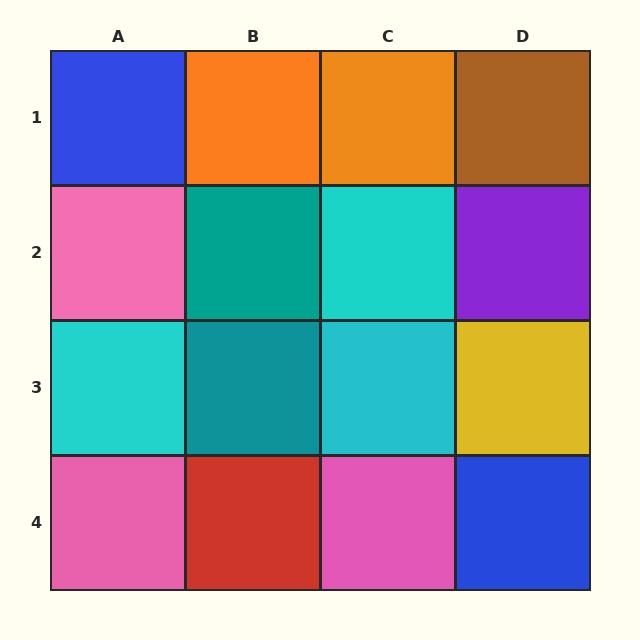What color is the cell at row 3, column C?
Cyan.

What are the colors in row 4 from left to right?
Pink, red, pink, blue.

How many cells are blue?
2 cells are blue.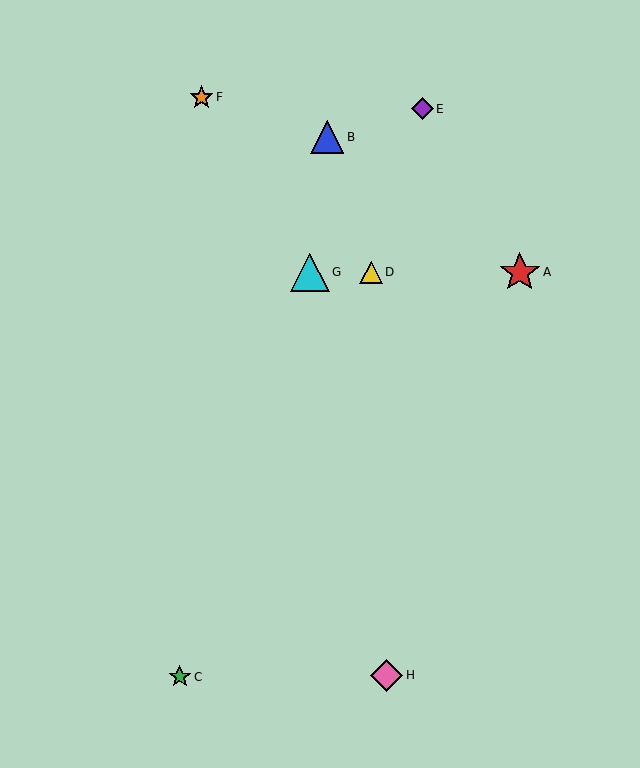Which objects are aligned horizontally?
Objects A, D, G are aligned horizontally.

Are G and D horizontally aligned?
Yes, both are at y≈272.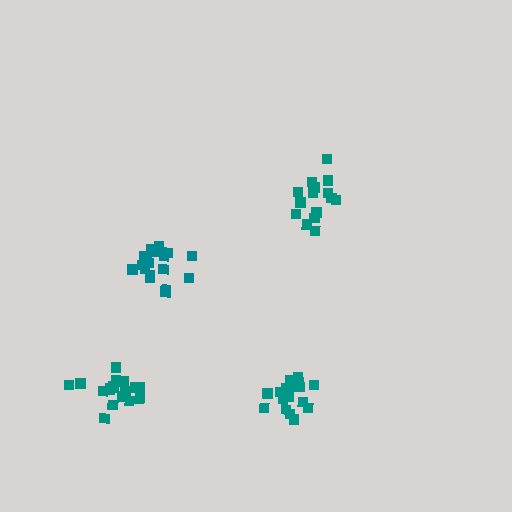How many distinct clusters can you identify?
There are 4 distinct clusters.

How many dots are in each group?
Group 1: 19 dots, Group 2: 18 dots, Group 3: 16 dots, Group 4: 19 dots (72 total).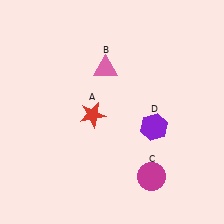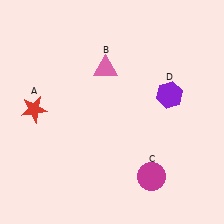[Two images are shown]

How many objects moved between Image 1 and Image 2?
2 objects moved between the two images.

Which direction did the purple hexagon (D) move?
The purple hexagon (D) moved up.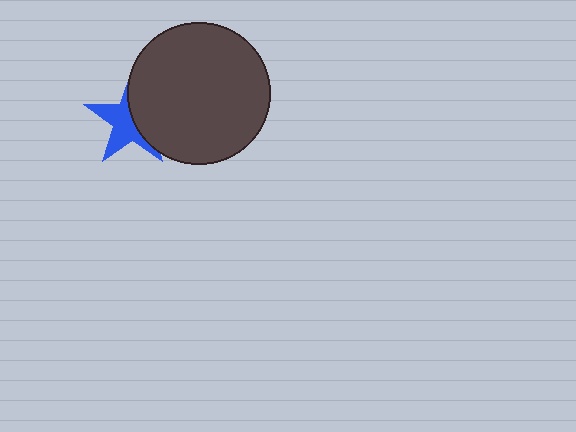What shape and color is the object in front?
The object in front is a dark gray circle.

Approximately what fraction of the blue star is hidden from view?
Roughly 47% of the blue star is hidden behind the dark gray circle.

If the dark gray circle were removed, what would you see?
You would see the complete blue star.